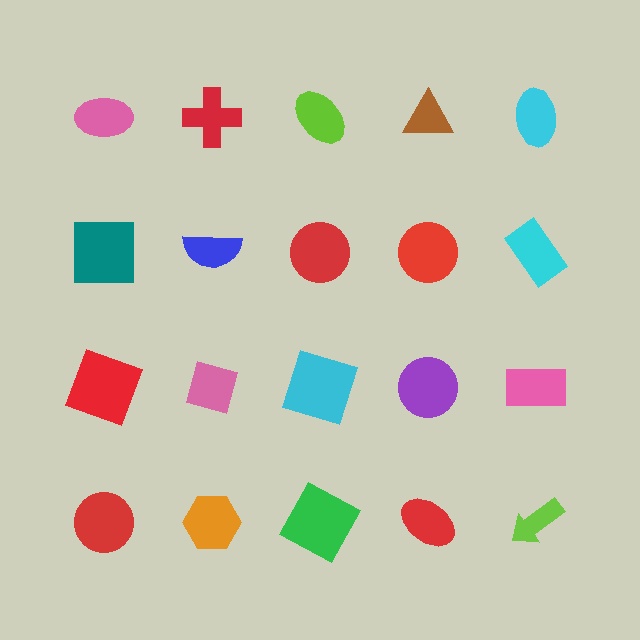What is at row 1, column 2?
A red cross.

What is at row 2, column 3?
A red circle.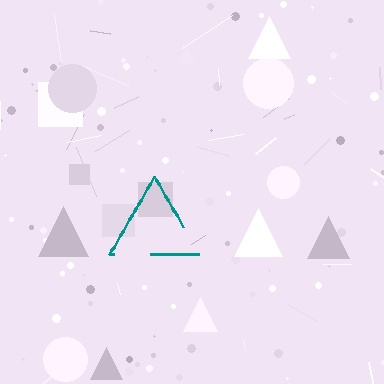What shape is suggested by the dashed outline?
The dashed outline suggests a triangle.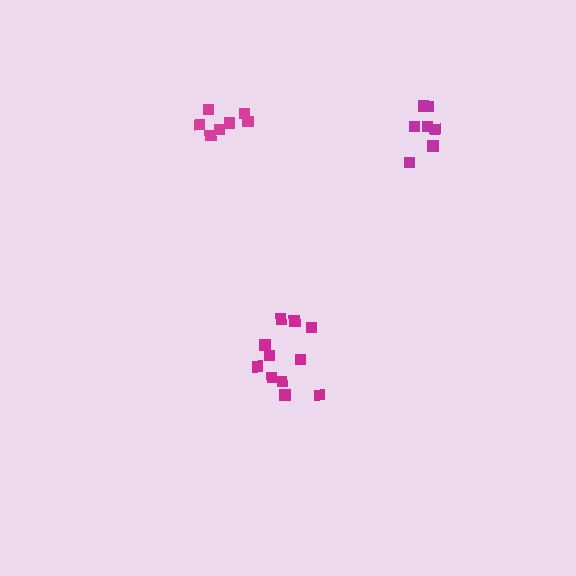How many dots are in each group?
Group 1: 11 dots, Group 2: 7 dots, Group 3: 7 dots (25 total).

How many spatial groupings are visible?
There are 3 spatial groupings.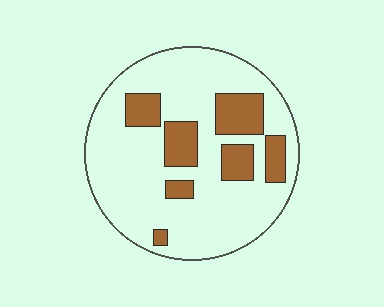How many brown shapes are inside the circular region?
7.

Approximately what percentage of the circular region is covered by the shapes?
Approximately 20%.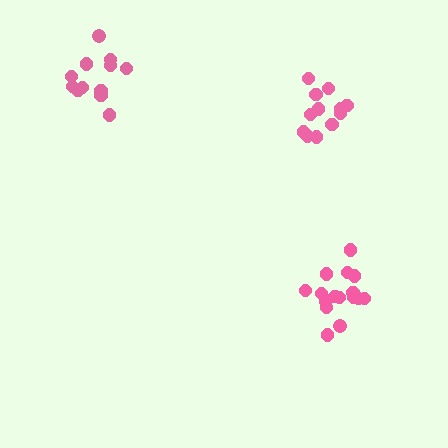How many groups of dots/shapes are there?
There are 3 groups.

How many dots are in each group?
Group 1: 12 dots, Group 2: 12 dots, Group 3: 16 dots (40 total).